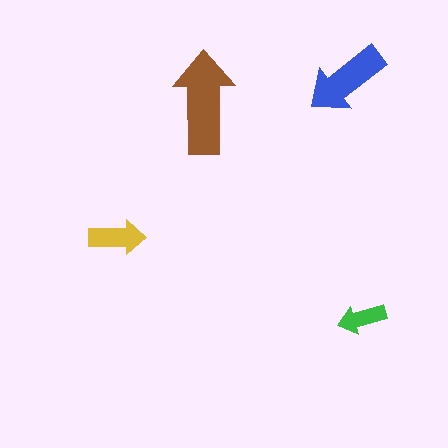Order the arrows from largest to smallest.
the brown one, the blue one, the yellow one, the green one.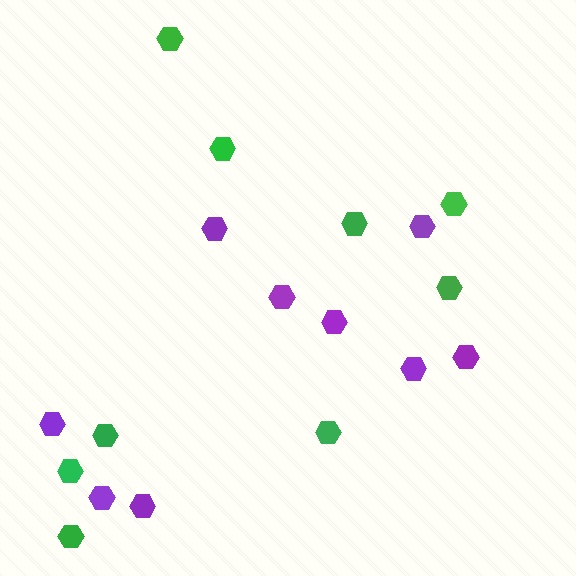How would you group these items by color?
There are 2 groups: one group of green hexagons (9) and one group of purple hexagons (9).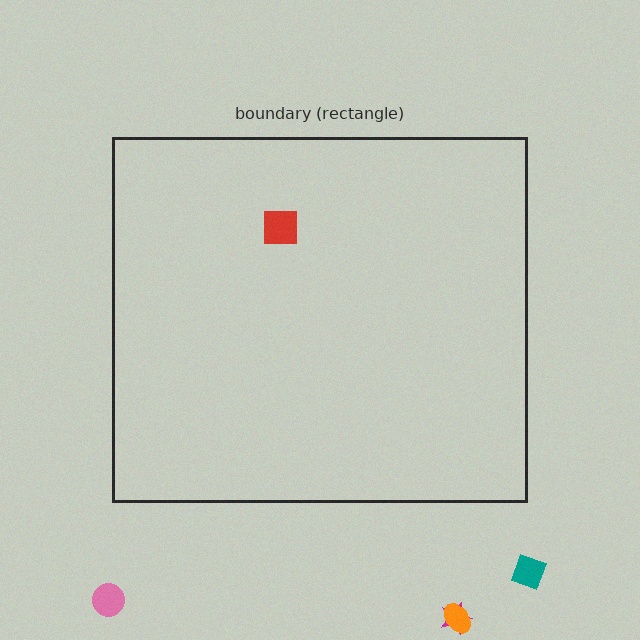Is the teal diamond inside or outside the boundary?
Outside.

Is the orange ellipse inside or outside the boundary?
Outside.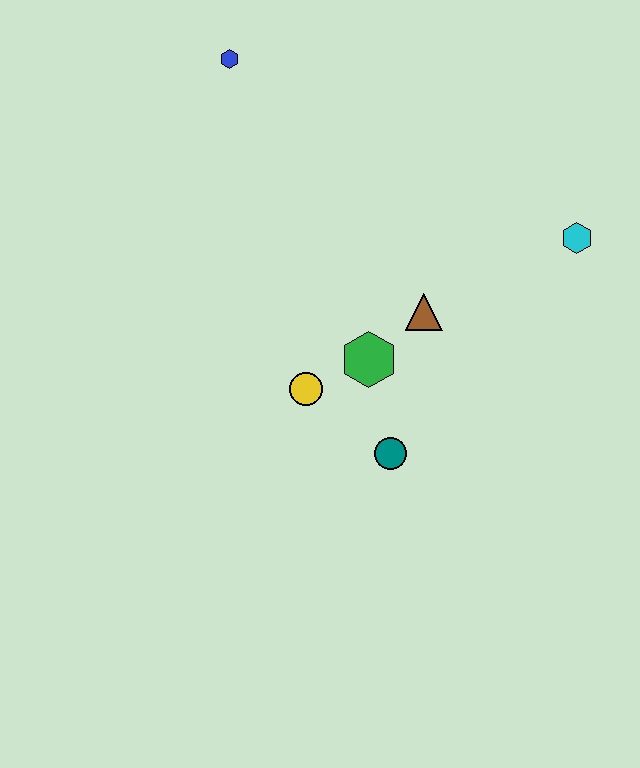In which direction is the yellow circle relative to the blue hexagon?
The yellow circle is below the blue hexagon.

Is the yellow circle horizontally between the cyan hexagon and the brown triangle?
No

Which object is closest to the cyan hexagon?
The brown triangle is closest to the cyan hexagon.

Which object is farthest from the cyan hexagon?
The blue hexagon is farthest from the cyan hexagon.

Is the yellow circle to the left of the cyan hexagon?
Yes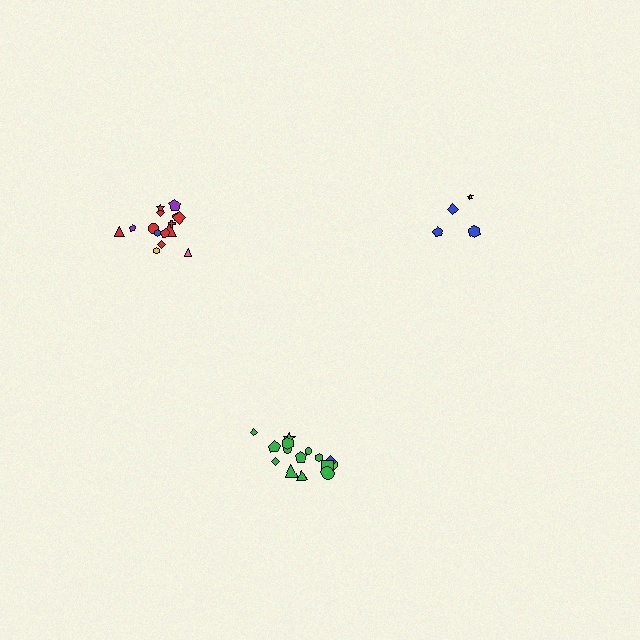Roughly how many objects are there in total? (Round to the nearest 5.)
Roughly 35 objects in total.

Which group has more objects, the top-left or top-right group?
The top-left group.